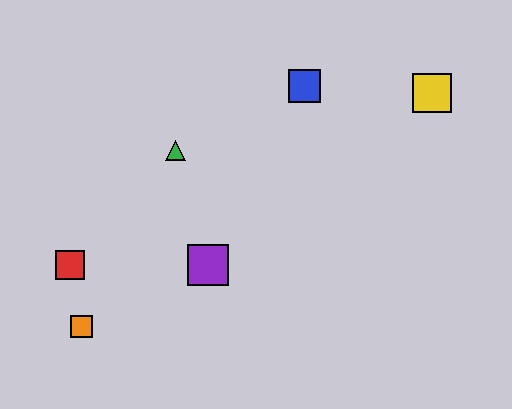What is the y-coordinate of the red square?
The red square is at y≈265.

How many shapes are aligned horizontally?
2 shapes (the red square, the purple square) are aligned horizontally.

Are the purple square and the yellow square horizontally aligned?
No, the purple square is at y≈265 and the yellow square is at y≈93.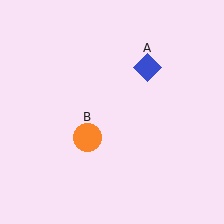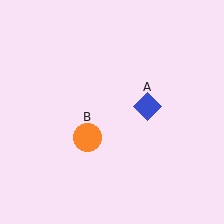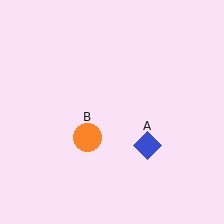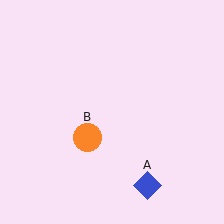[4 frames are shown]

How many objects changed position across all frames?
1 object changed position: blue diamond (object A).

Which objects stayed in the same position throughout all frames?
Orange circle (object B) remained stationary.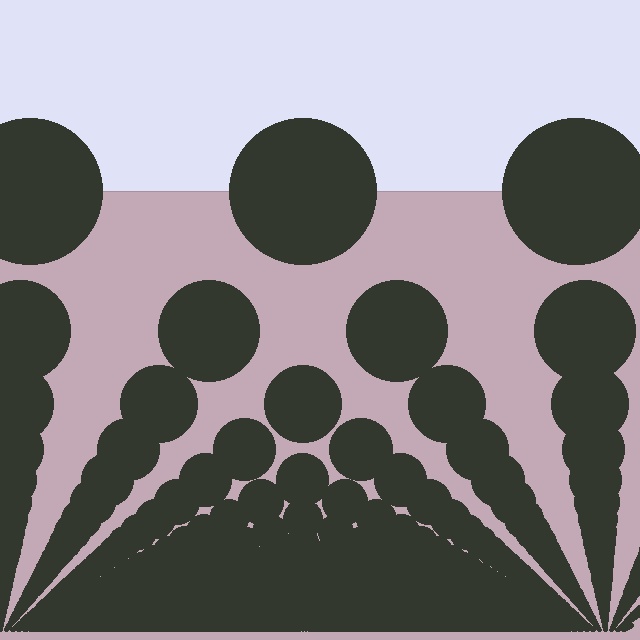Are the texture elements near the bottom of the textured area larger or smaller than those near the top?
Smaller. The gradient is inverted — elements near the bottom are smaller and denser.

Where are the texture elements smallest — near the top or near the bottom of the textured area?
Near the bottom.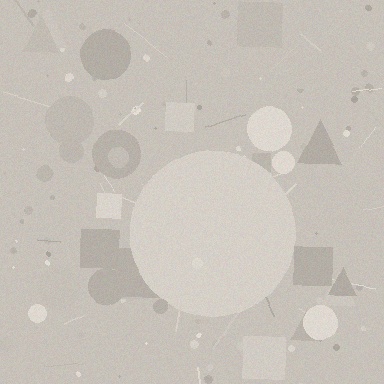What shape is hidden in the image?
A circle is hidden in the image.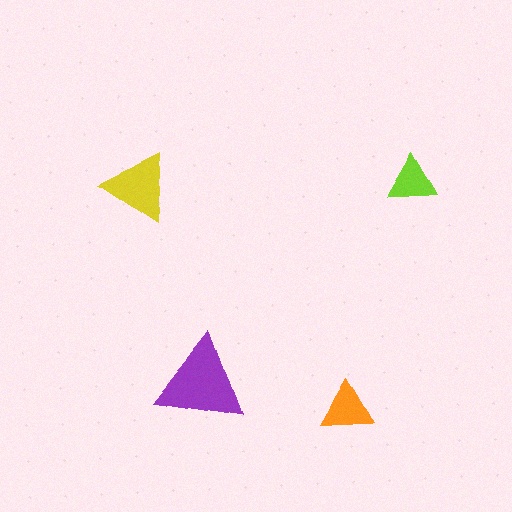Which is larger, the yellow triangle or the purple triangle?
The purple one.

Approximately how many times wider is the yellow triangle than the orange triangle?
About 1.5 times wider.